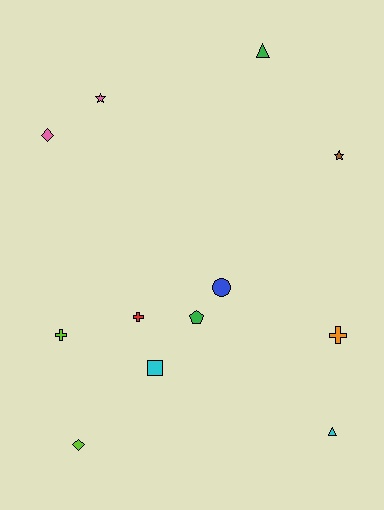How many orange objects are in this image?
There is 1 orange object.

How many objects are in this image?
There are 12 objects.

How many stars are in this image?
There are 2 stars.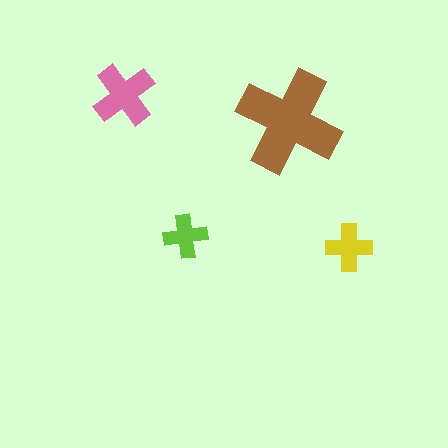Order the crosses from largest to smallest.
the brown one, the pink one, the yellow one, the lime one.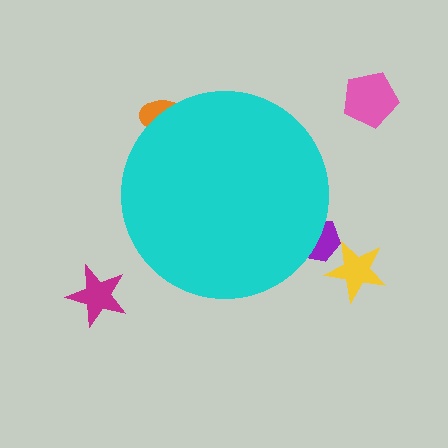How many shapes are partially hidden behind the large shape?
2 shapes are partially hidden.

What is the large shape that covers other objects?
A cyan circle.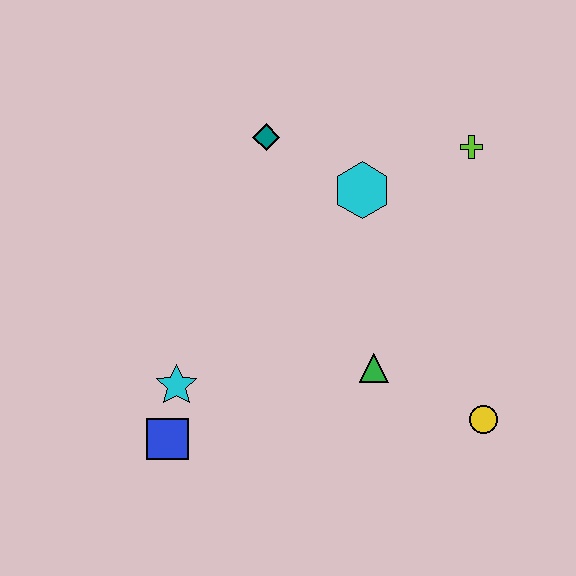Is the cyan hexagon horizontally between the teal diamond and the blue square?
No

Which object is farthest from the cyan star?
The lime cross is farthest from the cyan star.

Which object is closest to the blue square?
The cyan star is closest to the blue square.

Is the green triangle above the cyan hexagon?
No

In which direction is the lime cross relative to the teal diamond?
The lime cross is to the right of the teal diamond.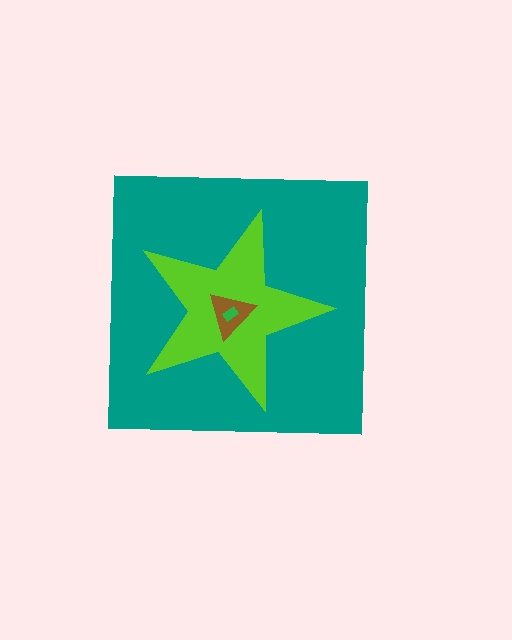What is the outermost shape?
The teal square.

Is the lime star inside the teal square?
Yes.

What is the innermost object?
The green rectangle.